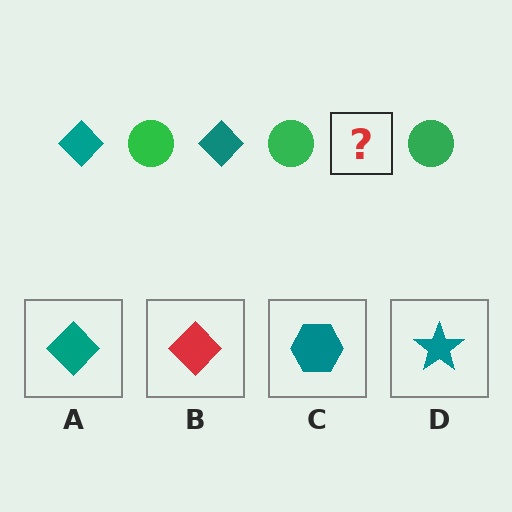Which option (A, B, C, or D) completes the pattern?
A.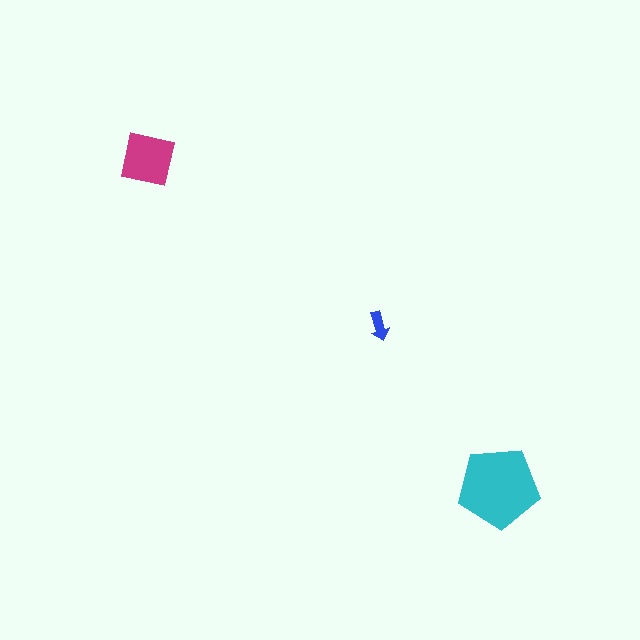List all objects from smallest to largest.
The blue arrow, the magenta square, the cyan pentagon.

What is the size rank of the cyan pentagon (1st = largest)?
1st.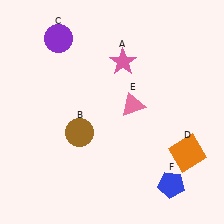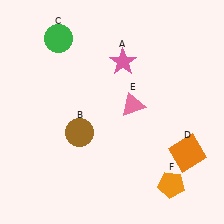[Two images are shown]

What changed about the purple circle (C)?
In Image 1, C is purple. In Image 2, it changed to green.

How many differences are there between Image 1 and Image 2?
There are 2 differences between the two images.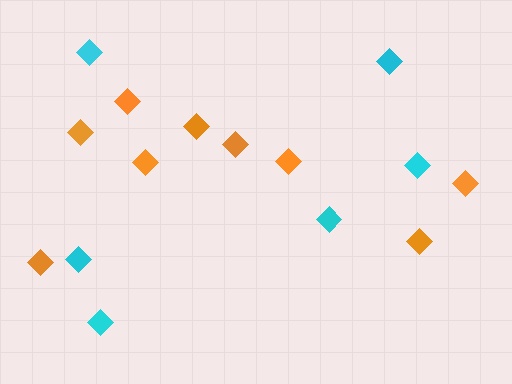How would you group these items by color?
There are 2 groups: one group of cyan diamonds (6) and one group of orange diamonds (9).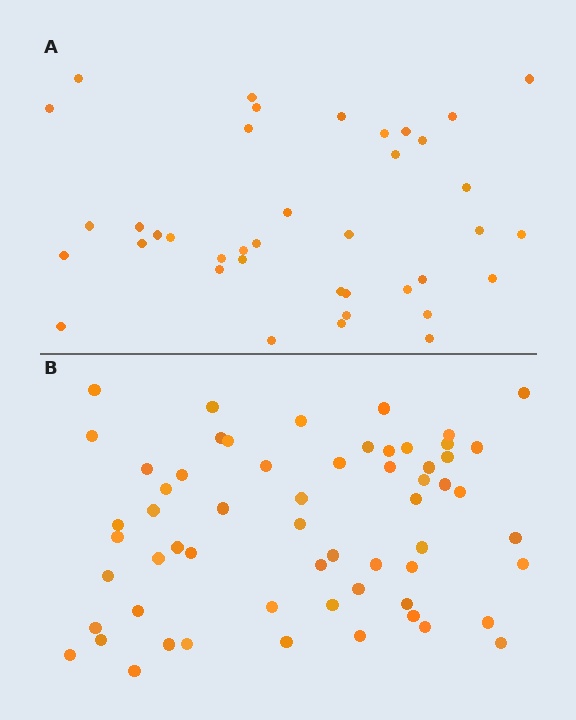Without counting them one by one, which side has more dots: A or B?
Region B (the bottom region) has more dots.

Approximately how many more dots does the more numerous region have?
Region B has approximately 20 more dots than region A.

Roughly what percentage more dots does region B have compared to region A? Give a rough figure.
About 55% more.